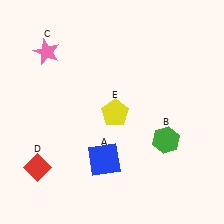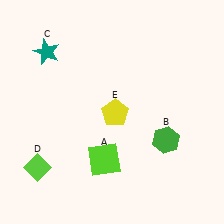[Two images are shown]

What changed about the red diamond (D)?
In Image 1, D is red. In Image 2, it changed to lime.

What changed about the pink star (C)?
In Image 1, C is pink. In Image 2, it changed to teal.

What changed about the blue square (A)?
In Image 1, A is blue. In Image 2, it changed to lime.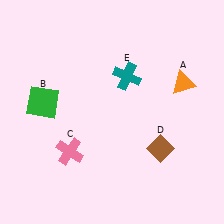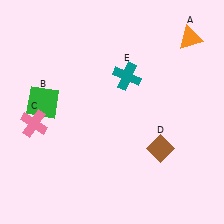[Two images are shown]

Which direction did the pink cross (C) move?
The pink cross (C) moved left.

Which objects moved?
The objects that moved are: the orange triangle (A), the pink cross (C).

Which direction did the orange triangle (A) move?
The orange triangle (A) moved up.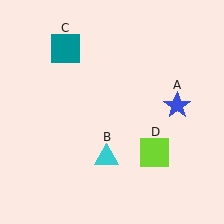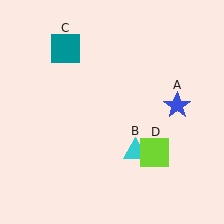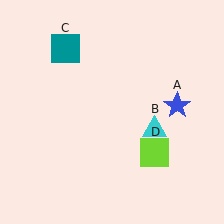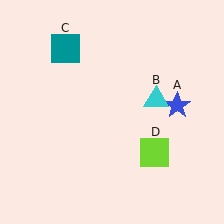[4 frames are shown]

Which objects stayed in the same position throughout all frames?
Blue star (object A) and teal square (object C) and lime square (object D) remained stationary.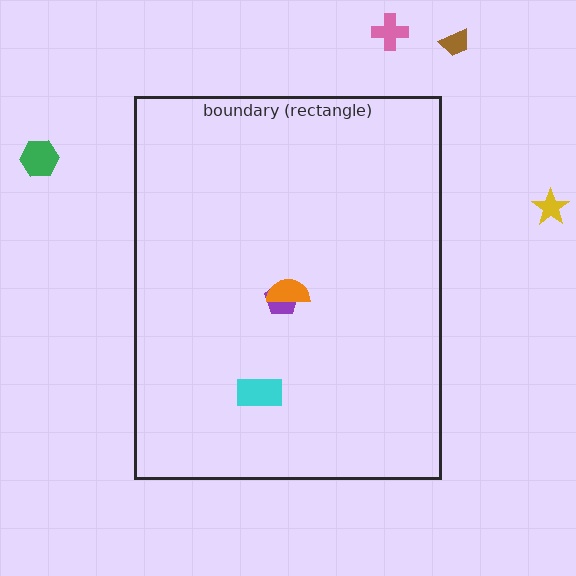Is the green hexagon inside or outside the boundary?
Outside.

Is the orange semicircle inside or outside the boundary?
Inside.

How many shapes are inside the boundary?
3 inside, 4 outside.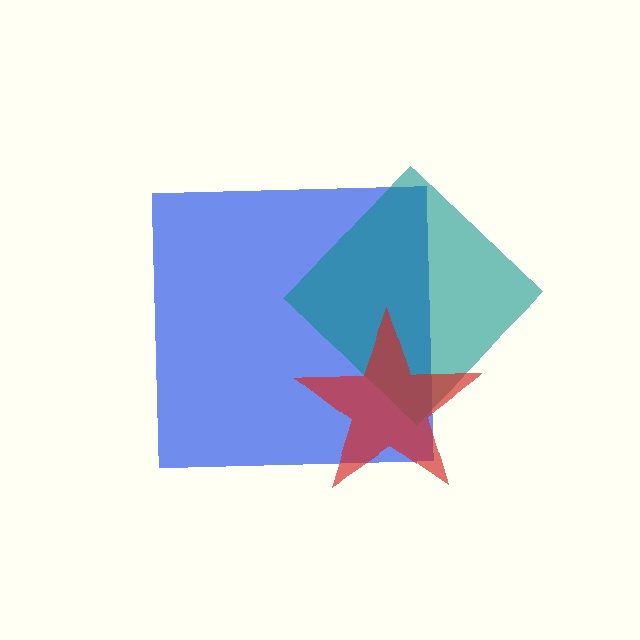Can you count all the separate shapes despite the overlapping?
Yes, there are 3 separate shapes.